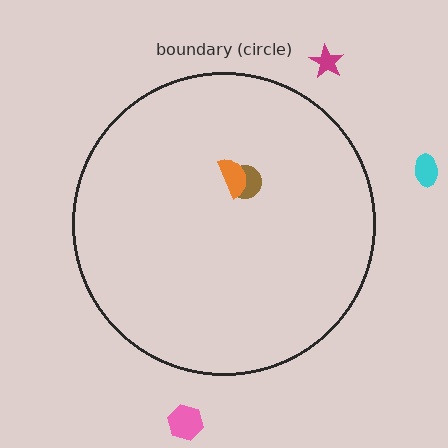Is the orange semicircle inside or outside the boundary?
Inside.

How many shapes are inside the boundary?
2 inside, 3 outside.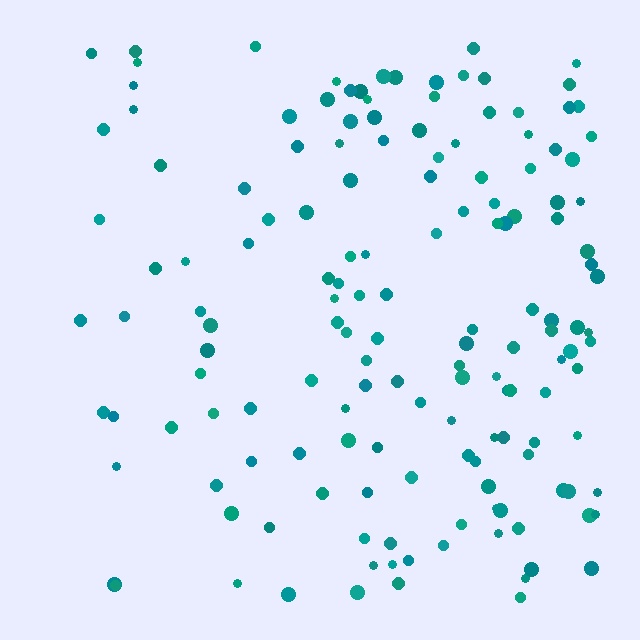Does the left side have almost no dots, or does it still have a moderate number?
Still a moderate number, just noticeably fewer than the right.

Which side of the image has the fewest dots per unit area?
The left.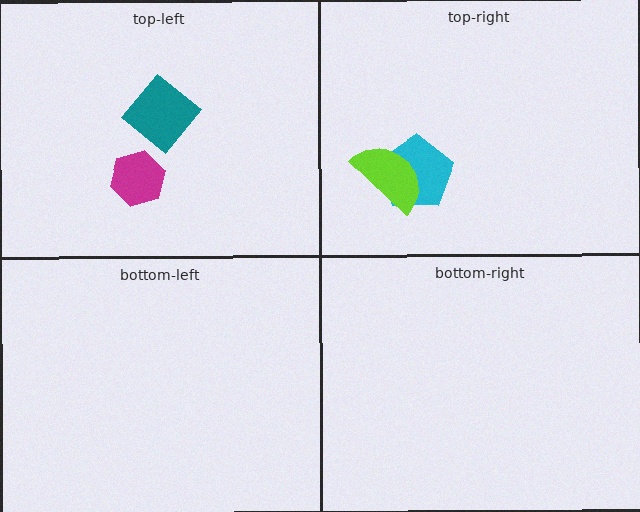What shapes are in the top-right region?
The cyan pentagon, the lime semicircle.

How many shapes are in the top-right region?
2.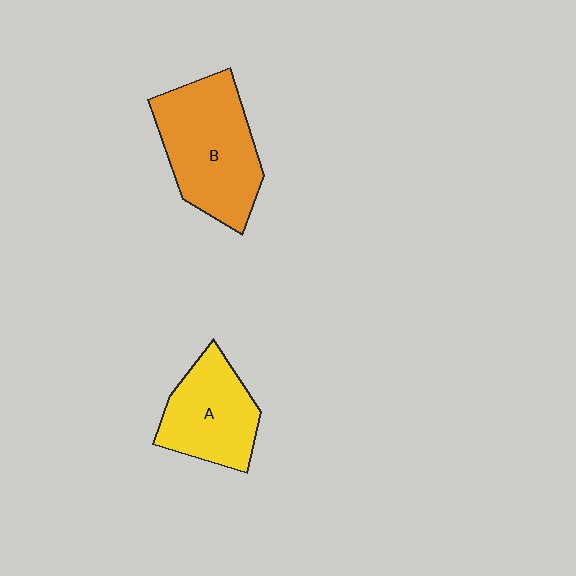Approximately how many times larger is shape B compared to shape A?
Approximately 1.4 times.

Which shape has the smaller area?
Shape A (yellow).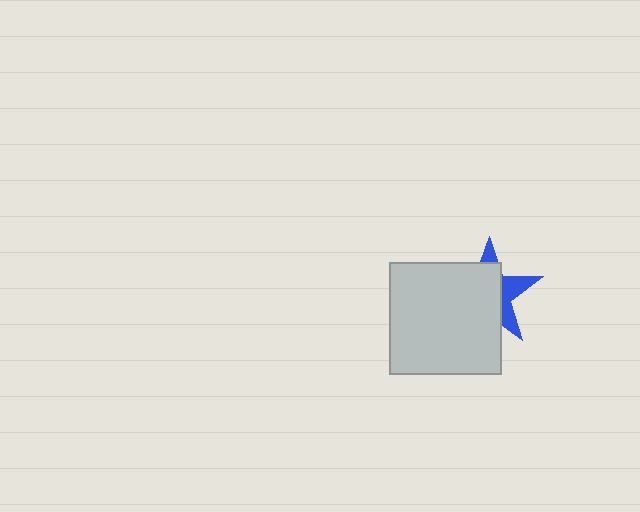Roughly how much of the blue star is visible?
A small part of it is visible (roughly 35%).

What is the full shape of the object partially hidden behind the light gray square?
The partially hidden object is a blue star.